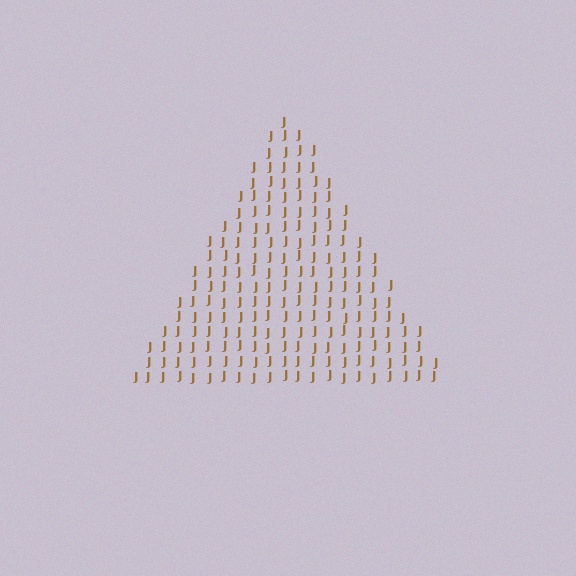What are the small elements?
The small elements are letter J's.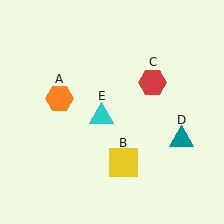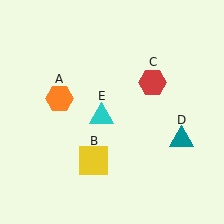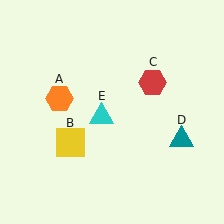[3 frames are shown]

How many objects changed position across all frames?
1 object changed position: yellow square (object B).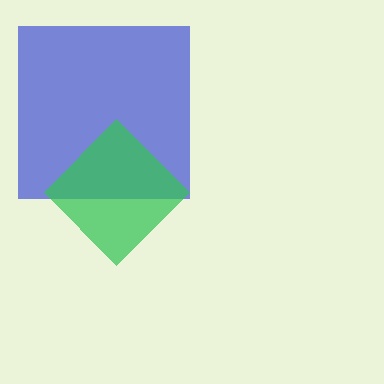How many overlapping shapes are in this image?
There are 2 overlapping shapes in the image.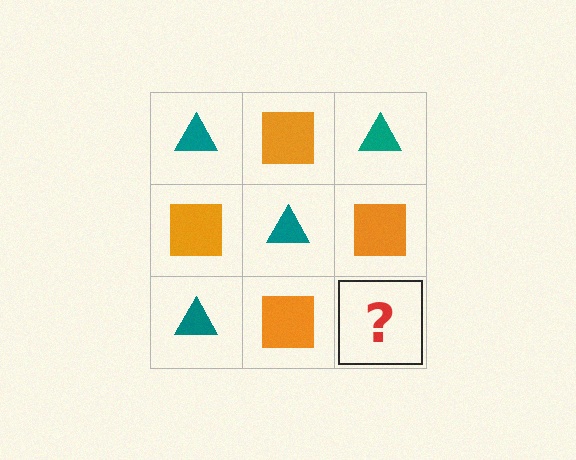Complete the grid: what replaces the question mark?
The question mark should be replaced with a teal triangle.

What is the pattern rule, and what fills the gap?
The rule is that it alternates teal triangle and orange square in a checkerboard pattern. The gap should be filled with a teal triangle.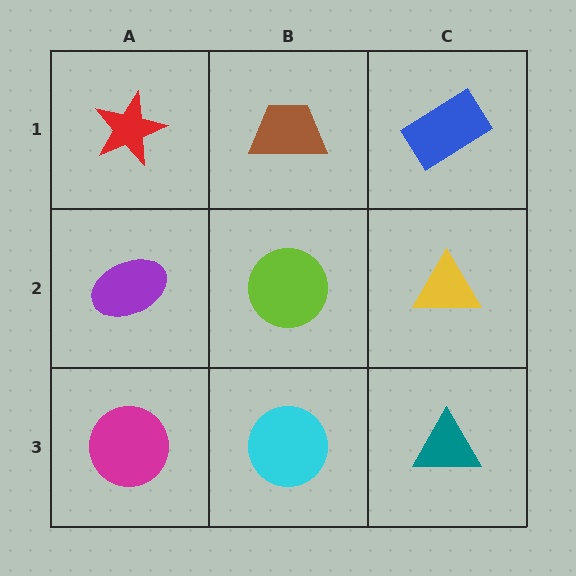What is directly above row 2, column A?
A red star.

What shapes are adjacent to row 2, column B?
A brown trapezoid (row 1, column B), a cyan circle (row 3, column B), a purple ellipse (row 2, column A), a yellow triangle (row 2, column C).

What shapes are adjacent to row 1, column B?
A lime circle (row 2, column B), a red star (row 1, column A), a blue rectangle (row 1, column C).